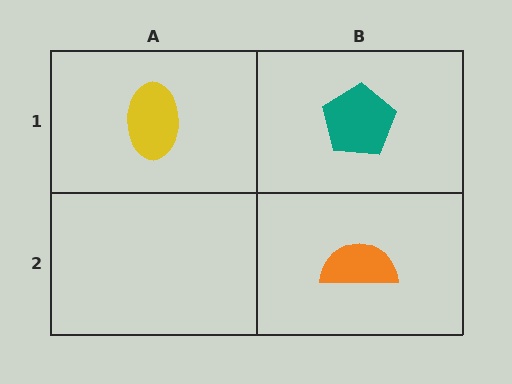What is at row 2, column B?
An orange semicircle.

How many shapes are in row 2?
1 shape.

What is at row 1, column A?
A yellow ellipse.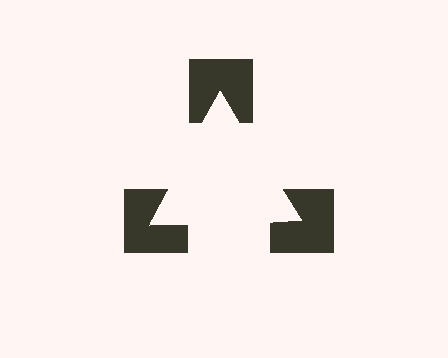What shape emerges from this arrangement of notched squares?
An illusory triangle — its edges are inferred from the aligned wedge cuts in the notched squares, not physically drawn.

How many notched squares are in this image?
There are 3 — one at each vertex of the illusory triangle.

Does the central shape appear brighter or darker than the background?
It typically appears slightly brighter than the background, even though no actual brightness change is drawn.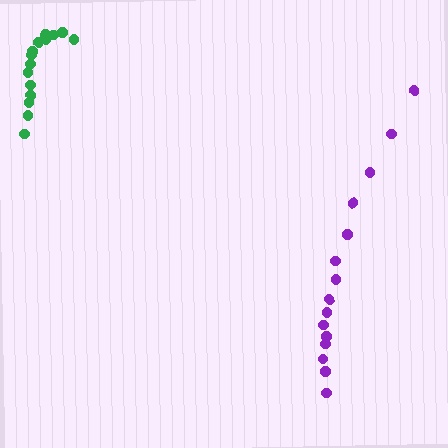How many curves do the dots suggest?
There are 2 distinct paths.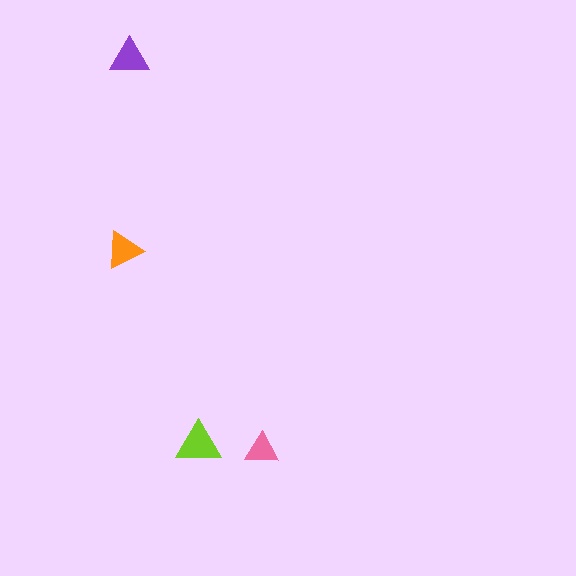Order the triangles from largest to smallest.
the lime one, the purple one, the orange one, the pink one.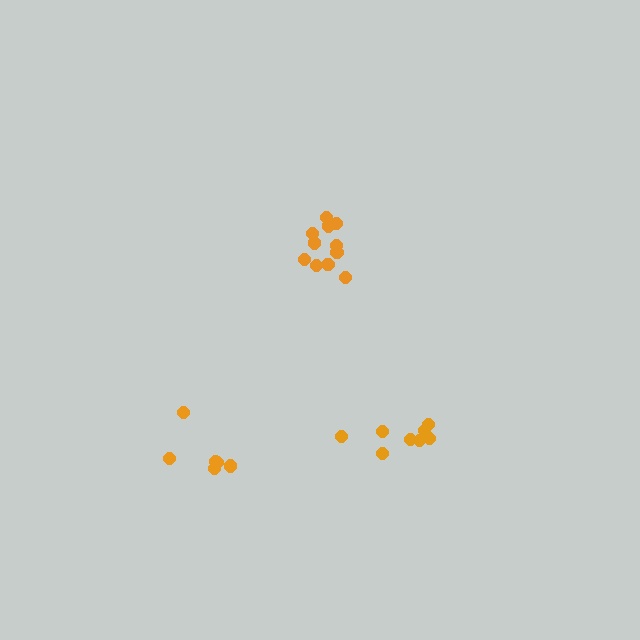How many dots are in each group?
Group 1: 6 dots, Group 2: 8 dots, Group 3: 12 dots (26 total).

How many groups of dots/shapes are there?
There are 3 groups.